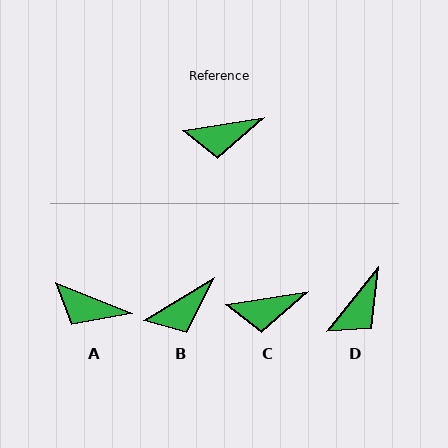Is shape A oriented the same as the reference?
No, it is off by about 31 degrees.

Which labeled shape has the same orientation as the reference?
C.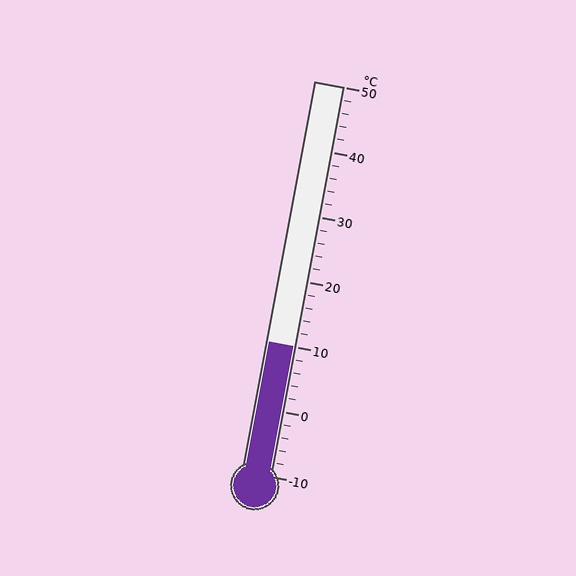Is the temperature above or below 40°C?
The temperature is below 40°C.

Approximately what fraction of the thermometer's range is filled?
The thermometer is filled to approximately 35% of its range.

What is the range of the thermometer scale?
The thermometer scale ranges from -10°C to 50°C.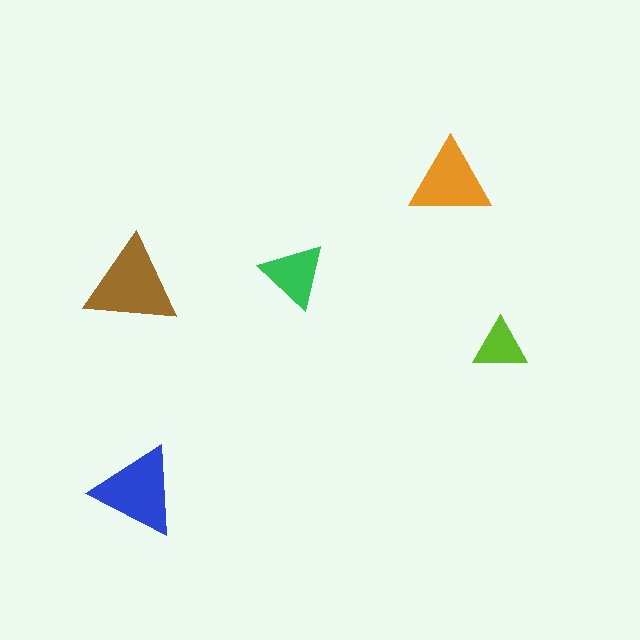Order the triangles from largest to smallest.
the brown one, the blue one, the orange one, the green one, the lime one.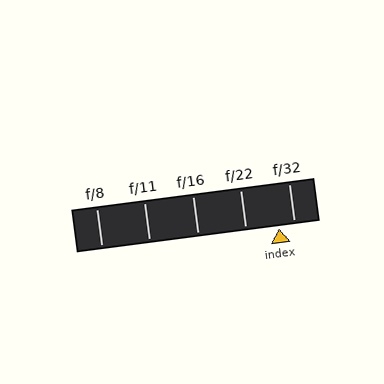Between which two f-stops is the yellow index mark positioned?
The index mark is between f/22 and f/32.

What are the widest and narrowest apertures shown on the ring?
The widest aperture shown is f/8 and the narrowest is f/32.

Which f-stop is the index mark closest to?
The index mark is closest to f/32.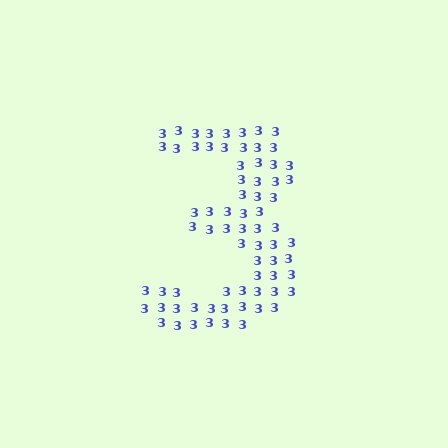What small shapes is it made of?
It is made of small digit 3's.